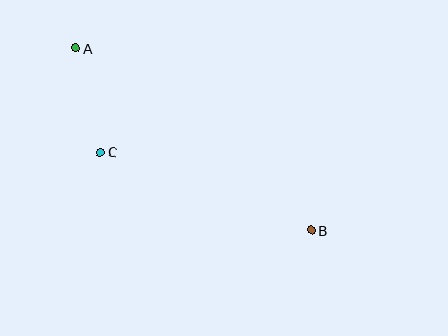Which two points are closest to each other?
Points A and C are closest to each other.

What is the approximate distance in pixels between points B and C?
The distance between B and C is approximately 225 pixels.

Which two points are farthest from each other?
Points A and B are farthest from each other.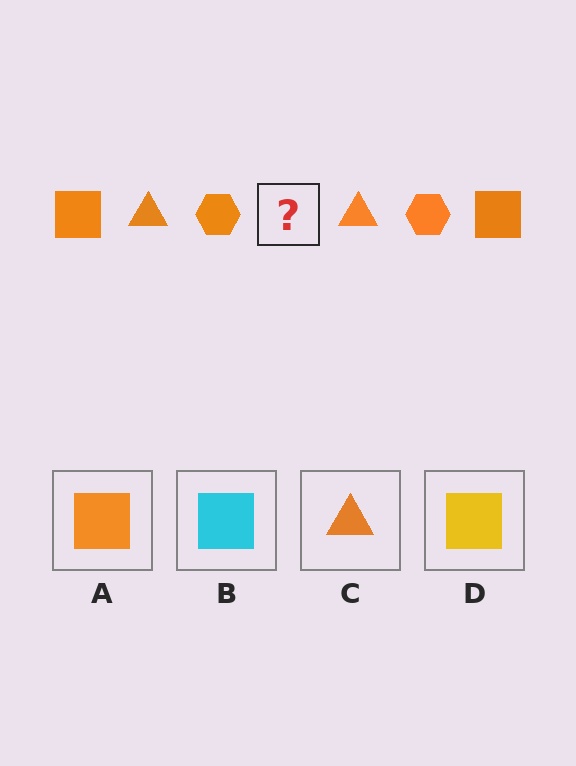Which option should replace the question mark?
Option A.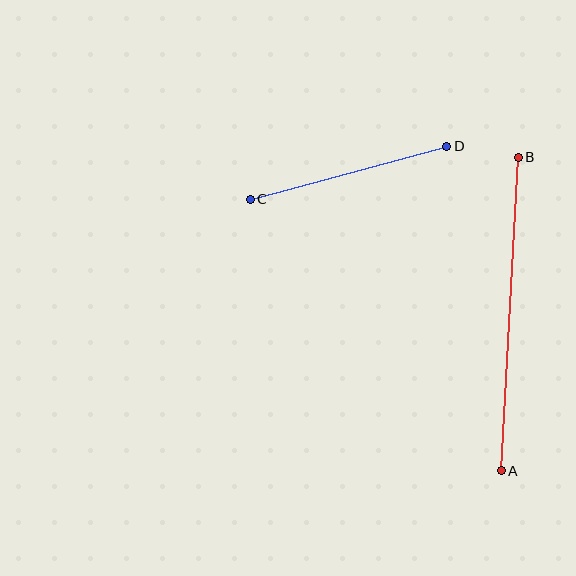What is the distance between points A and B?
The distance is approximately 314 pixels.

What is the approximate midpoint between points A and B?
The midpoint is at approximately (510, 314) pixels.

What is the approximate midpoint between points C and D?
The midpoint is at approximately (349, 173) pixels.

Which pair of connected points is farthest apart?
Points A and B are farthest apart.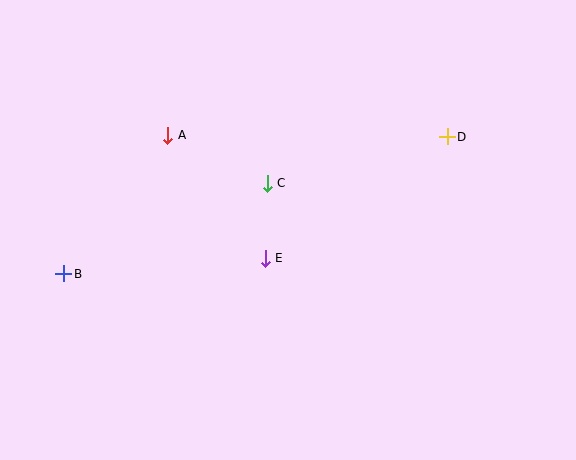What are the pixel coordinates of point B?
Point B is at (64, 274).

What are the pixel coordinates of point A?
Point A is at (168, 135).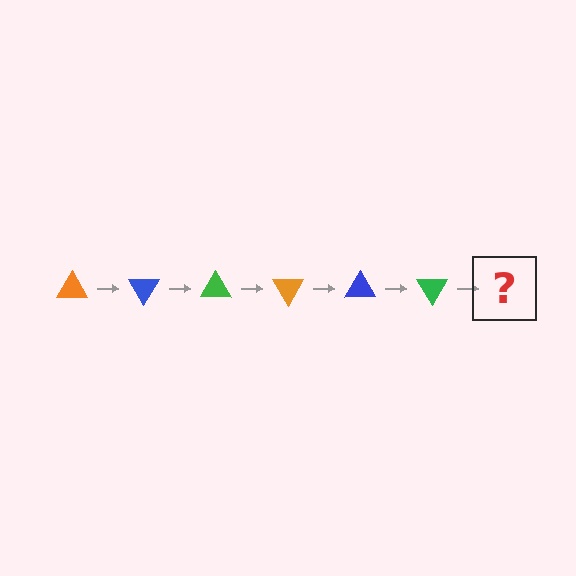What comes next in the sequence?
The next element should be an orange triangle, rotated 360 degrees from the start.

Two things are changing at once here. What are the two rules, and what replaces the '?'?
The two rules are that it rotates 60 degrees each step and the color cycles through orange, blue, and green. The '?' should be an orange triangle, rotated 360 degrees from the start.